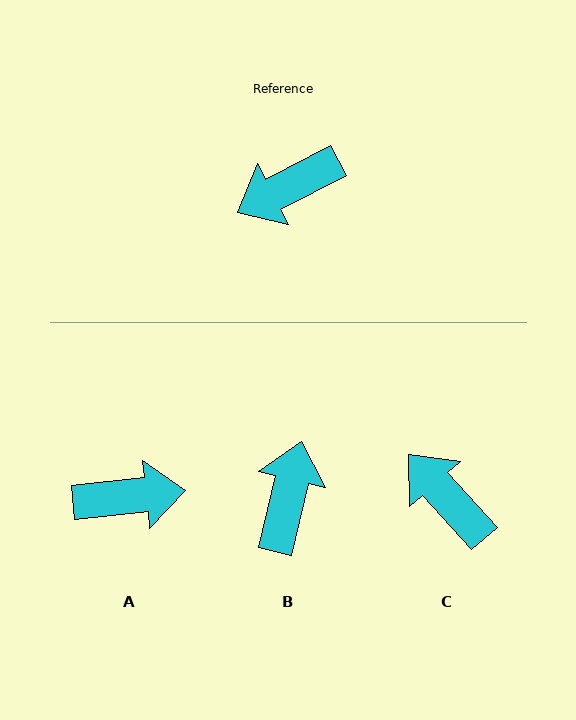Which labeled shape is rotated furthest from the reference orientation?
A, about 159 degrees away.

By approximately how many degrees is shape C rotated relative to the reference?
Approximately 75 degrees clockwise.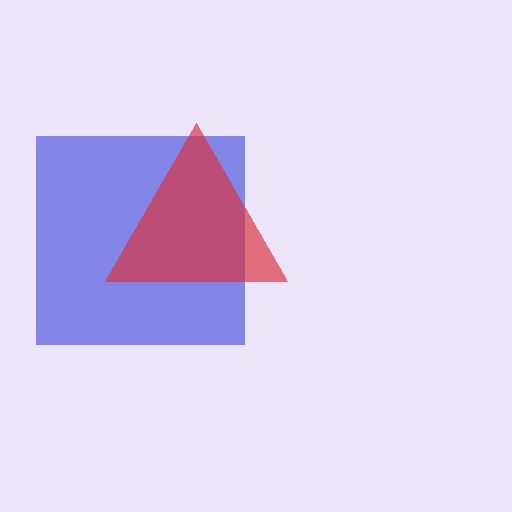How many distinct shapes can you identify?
There are 2 distinct shapes: a blue square, a red triangle.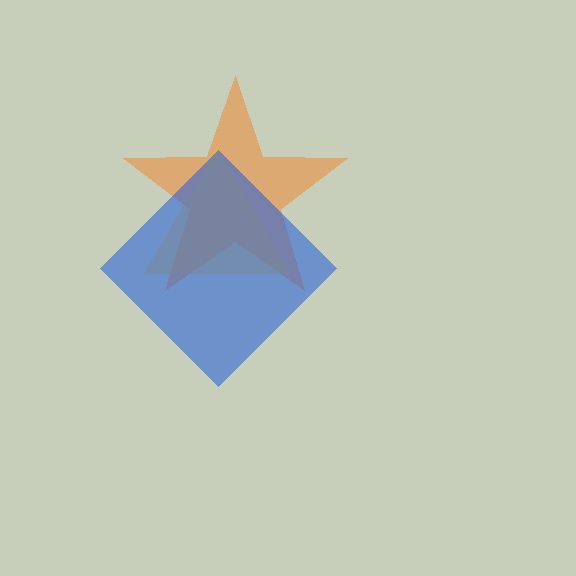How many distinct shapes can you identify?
There are 3 distinct shapes: an orange star, a yellow triangle, a blue diamond.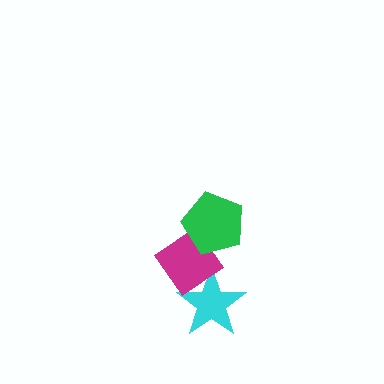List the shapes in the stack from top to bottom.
From top to bottom: the green pentagon, the magenta diamond, the cyan star.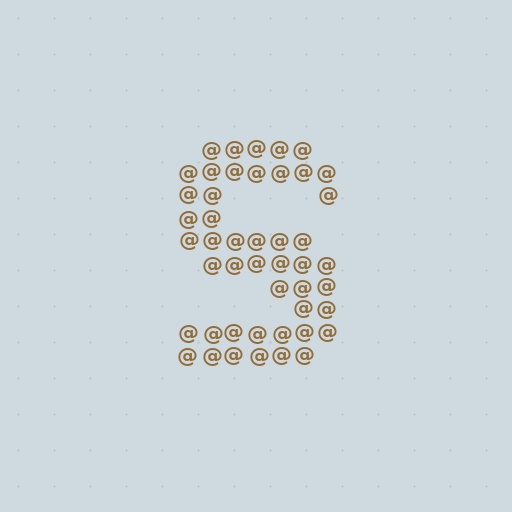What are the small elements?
The small elements are at signs.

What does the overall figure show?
The overall figure shows the letter S.